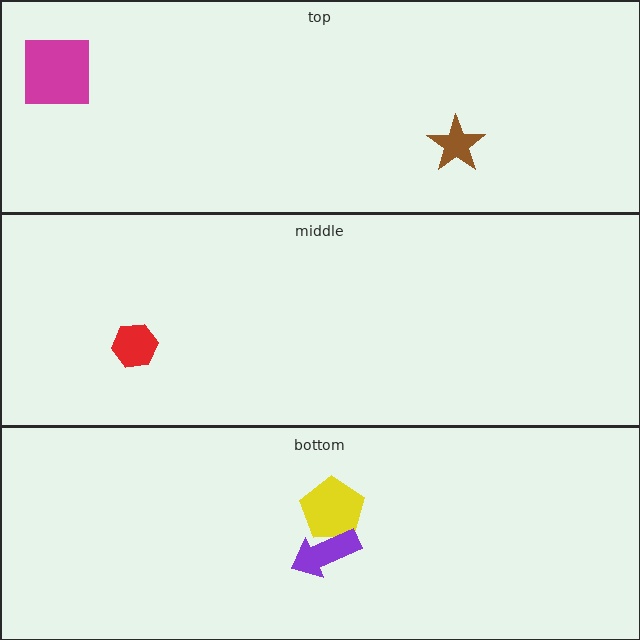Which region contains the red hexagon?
The middle region.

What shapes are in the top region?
The brown star, the magenta square.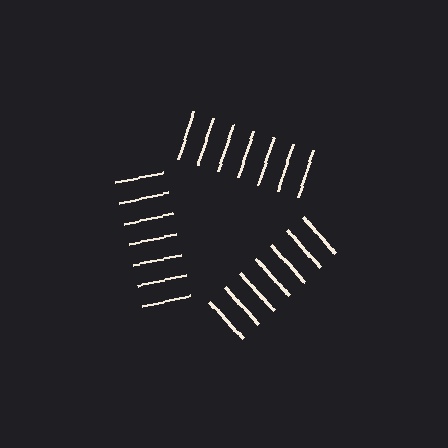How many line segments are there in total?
21 — 7 along each of the 3 edges.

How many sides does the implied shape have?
3 sides — the line-ends trace a triangle.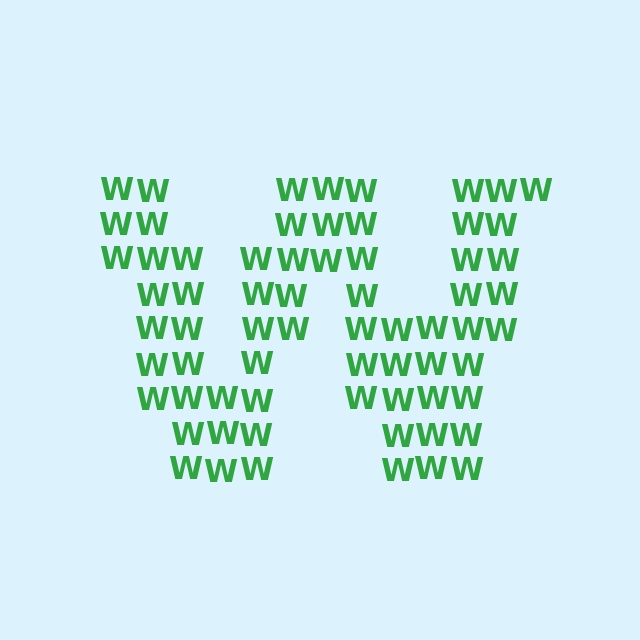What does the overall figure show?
The overall figure shows the letter W.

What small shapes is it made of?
It is made of small letter W's.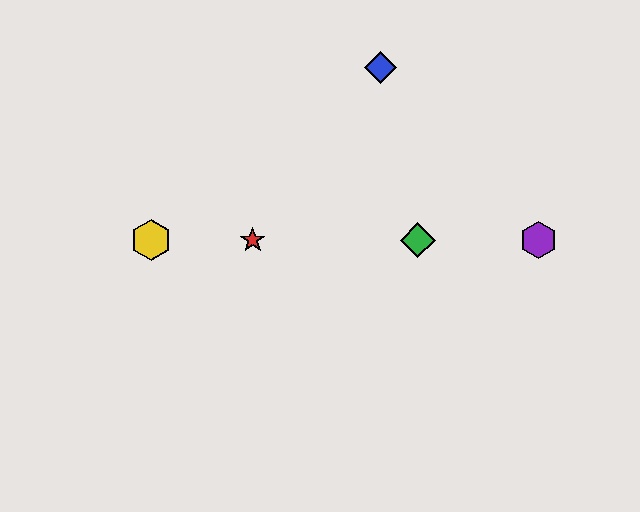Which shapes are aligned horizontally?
The red star, the green diamond, the yellow hexagon, the purple hexagon are aligned horizontally.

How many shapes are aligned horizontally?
4 shapes (the red star, the green diamond, the yellow hexagon, the purple hexagon) are aligned horizontally.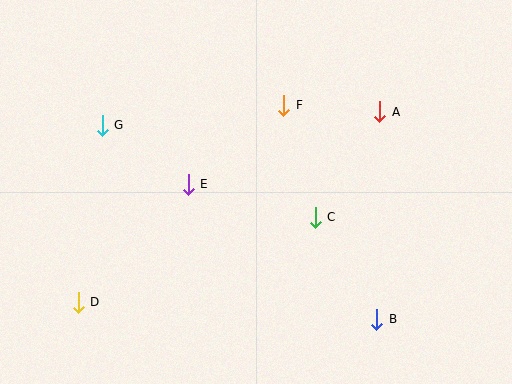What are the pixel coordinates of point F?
Point F is at (284, 105).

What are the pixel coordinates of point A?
Point A is at (380, 112).